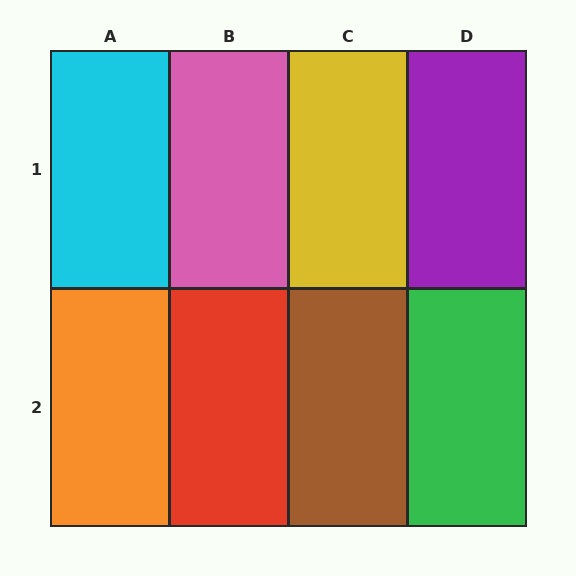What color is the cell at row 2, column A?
Orange.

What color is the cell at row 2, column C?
Brown.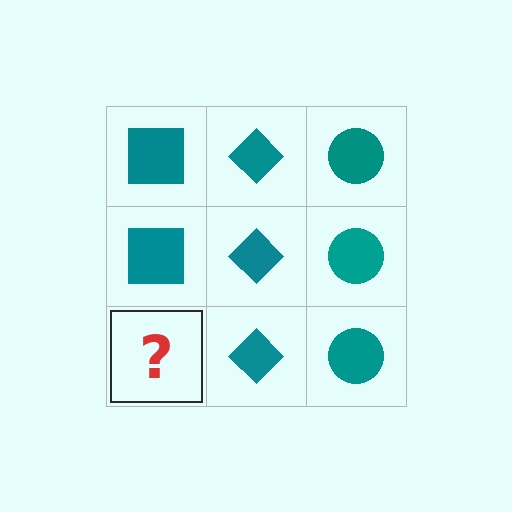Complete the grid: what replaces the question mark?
The question mark should be replaced with a teal square.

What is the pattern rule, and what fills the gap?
The rule is that each column has a consistent shape. The gap should be filled with a teal square.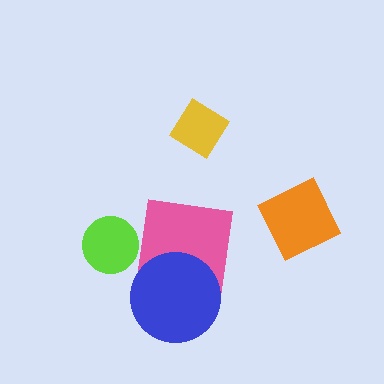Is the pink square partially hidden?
Yes, it is partially covered by another shape.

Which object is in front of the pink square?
The blue circle is in front of the pink square.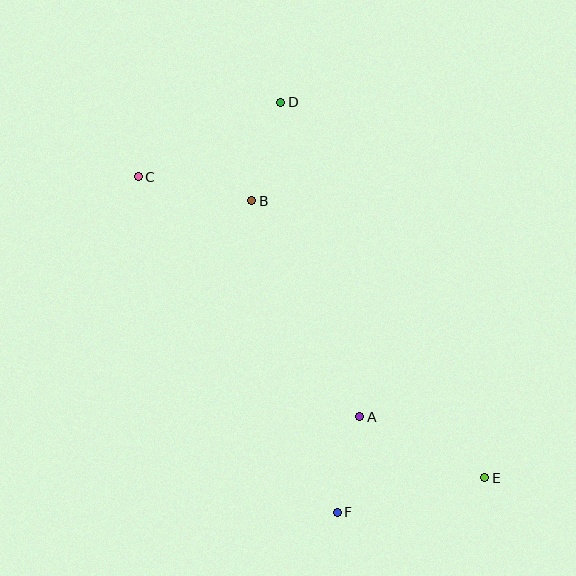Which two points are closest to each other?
Points A and F are closest to each other.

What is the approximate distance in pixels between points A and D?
The distance between A and D is approximately 324 pixels.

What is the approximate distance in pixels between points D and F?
The distance between D and F is approximately 414 pixels.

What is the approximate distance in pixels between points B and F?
The distance between B and F is approximately 323 pixels.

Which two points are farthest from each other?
Points C and E are farthest from each other.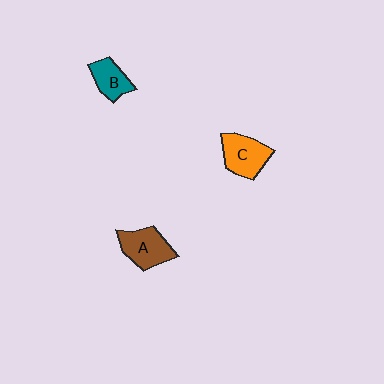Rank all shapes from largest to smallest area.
From largest to smallest: A (brown), C (orange), B (teal).